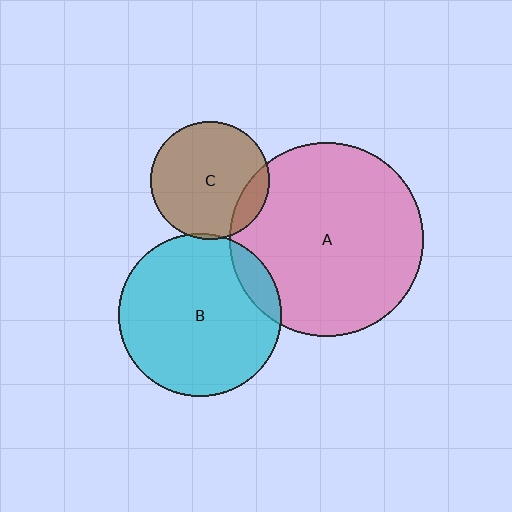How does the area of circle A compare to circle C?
Approximately 2.7 times.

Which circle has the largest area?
Circle A (pink).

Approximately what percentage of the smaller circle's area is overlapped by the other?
Approximately 10%.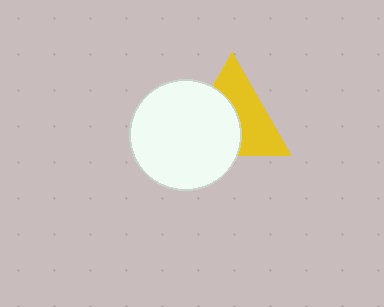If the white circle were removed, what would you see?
You would see the complete yellow triangle.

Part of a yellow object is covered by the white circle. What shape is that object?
It is a triangle.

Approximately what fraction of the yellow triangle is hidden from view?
Roughly 48% of the yellow triangle is hidden behind the white circle.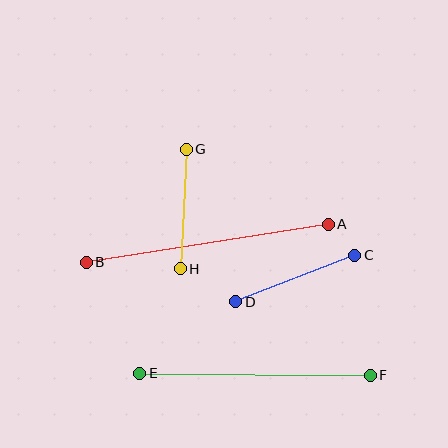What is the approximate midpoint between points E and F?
The midpoint is at approximately (255, 374) pixels.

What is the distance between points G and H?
The distance is approximately 120 pixels.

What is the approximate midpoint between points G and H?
The midpoint is at approximately (183, 209) pixels.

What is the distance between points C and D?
The distance is approximately 127 pixels.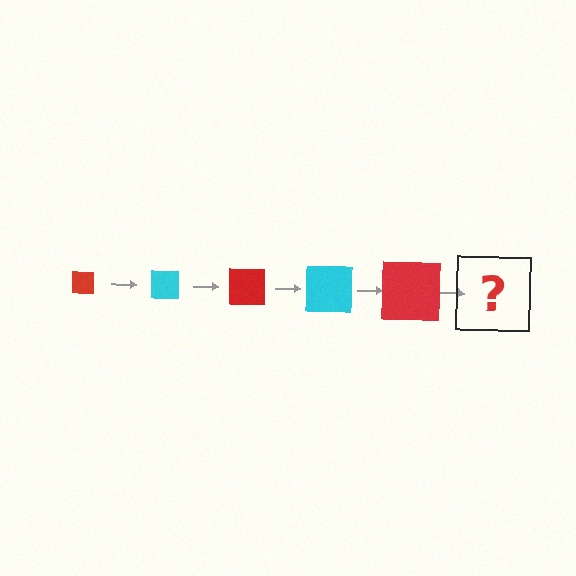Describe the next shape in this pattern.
It should be a cyan square, larger than the previous one.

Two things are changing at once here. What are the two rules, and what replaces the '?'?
The two rules are that the square grows larger each step and the color cycles through red and cyan. The '?' should be a cyan square, larger than the previous one.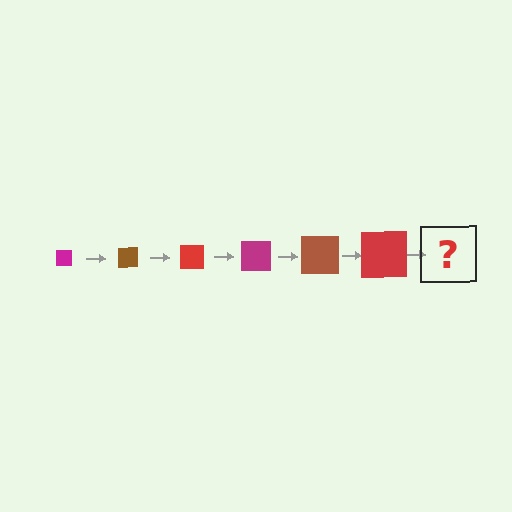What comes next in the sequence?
The next element should be a magenta square, larger than the previous one.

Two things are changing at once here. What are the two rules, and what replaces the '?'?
The two rules are that the square grows larger each step and the color cycles through magenta, brown, and red. The '?' should be a magenta square, larger than the previous one.